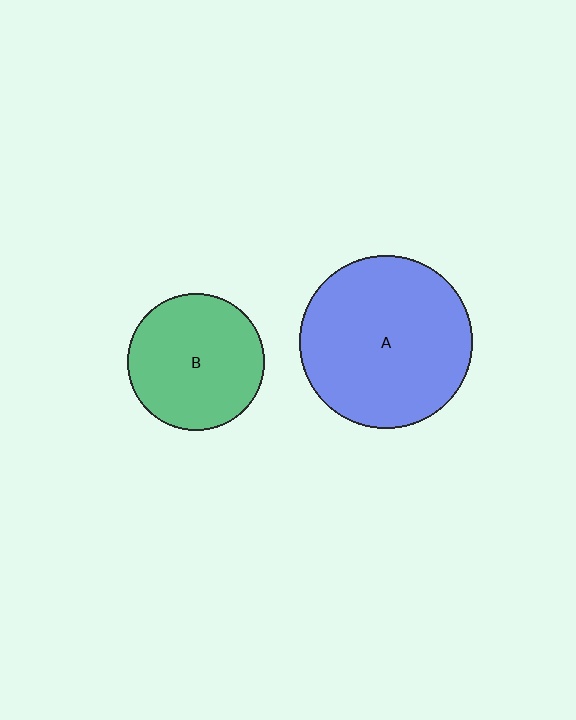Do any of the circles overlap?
No, none of the circles overlap.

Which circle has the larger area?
Circle A (blue).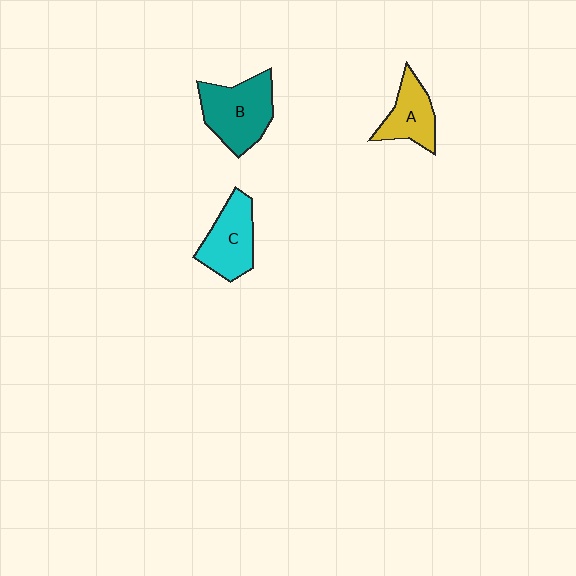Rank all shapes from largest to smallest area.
From largest to smallest: B (teal), C (cyan), A (yellow).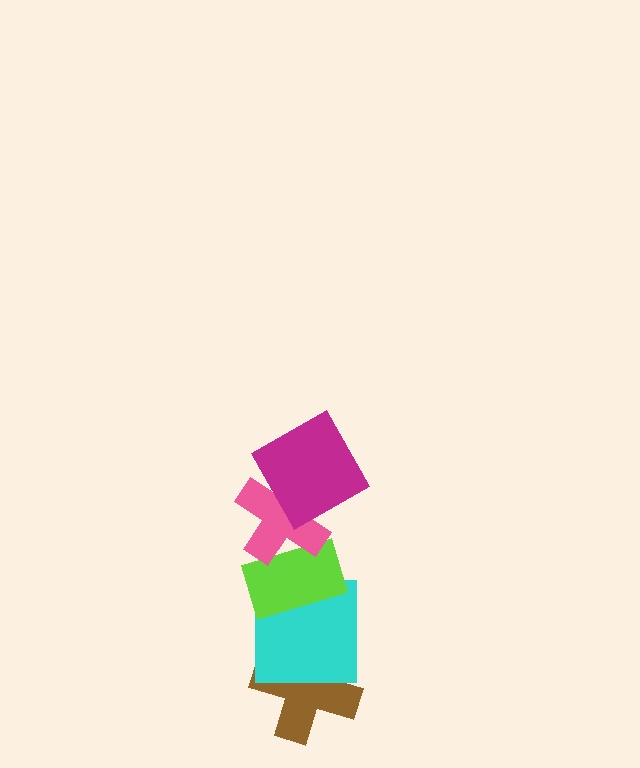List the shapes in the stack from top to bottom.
From top to bottom: the magenta square, the pink cross, the lime rectangle, the cyan square, the brown cross.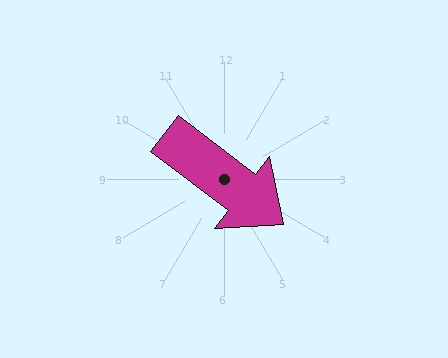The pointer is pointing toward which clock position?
Roughly 4 o'clock.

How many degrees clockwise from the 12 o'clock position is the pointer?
Approximately 127 degrees.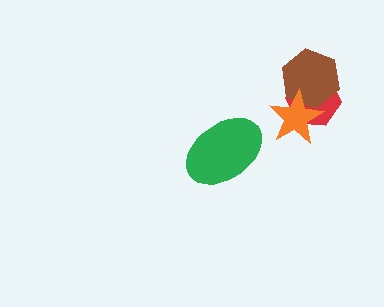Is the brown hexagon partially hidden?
Yes, it is partially covered by another shape.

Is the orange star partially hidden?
No, no other shape covers it.